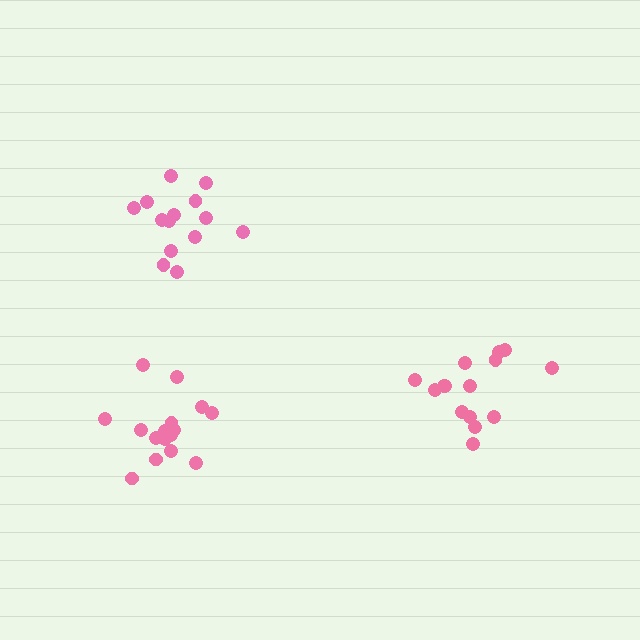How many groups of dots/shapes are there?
There are 3 groups.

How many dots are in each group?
Group 1: 16 dots, Group 2: 14 dots, Group 3: 15 dots (45 total).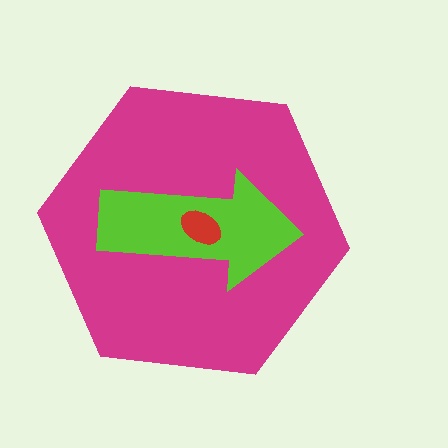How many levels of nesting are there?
3.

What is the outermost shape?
The magenta hexagon.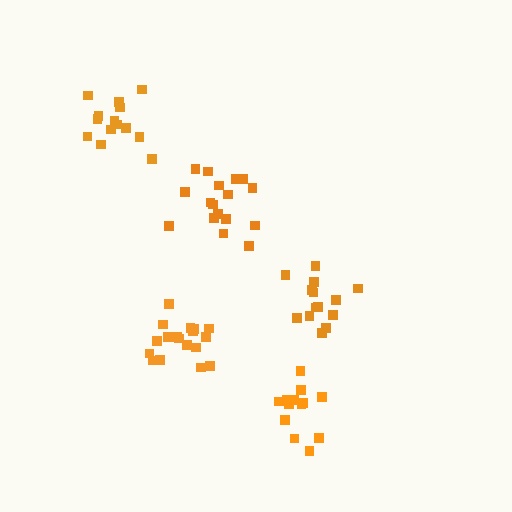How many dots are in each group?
Group 1: 14 dots, Group 2: 17 dots, Group 3: 14 dots, Group 4: 13 dots, Group 5: 18 dots (76 total).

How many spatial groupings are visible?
There are 5 spatial groupings.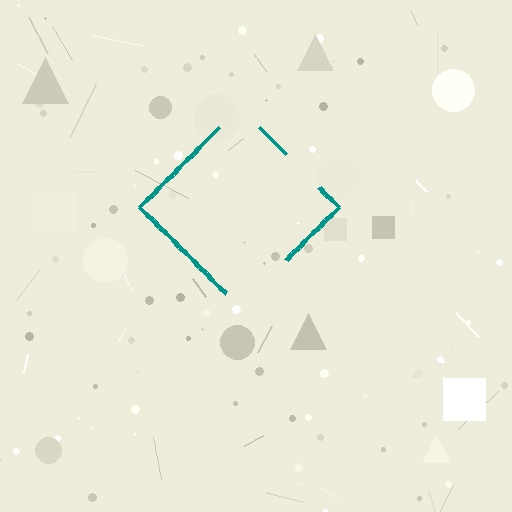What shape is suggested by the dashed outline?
The dashed outline suggests a diamond.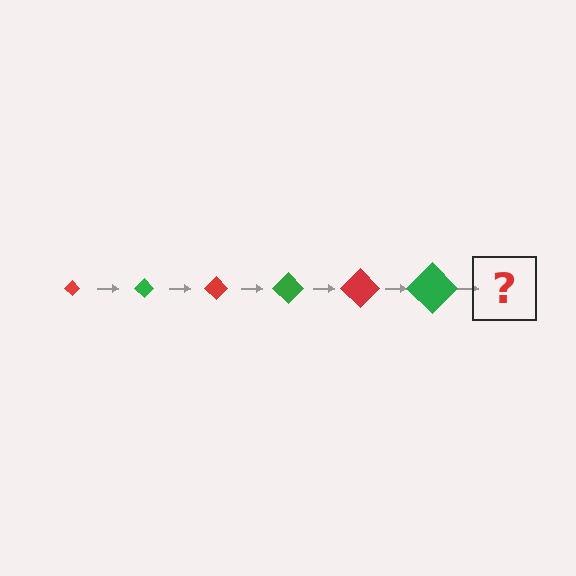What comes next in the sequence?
The next element should be a red diamond, larger than the previous one.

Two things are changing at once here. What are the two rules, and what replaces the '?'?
The two rules are that the diamond grows larger each step and the color cycles through red and green. The '?' should be a red diamond, larger than the previous one.